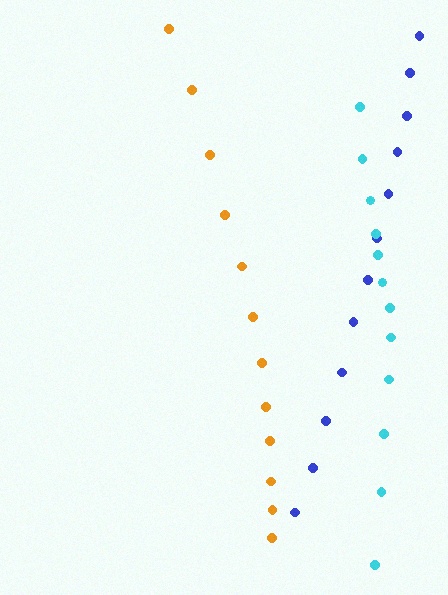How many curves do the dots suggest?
There are 3 distinct paths.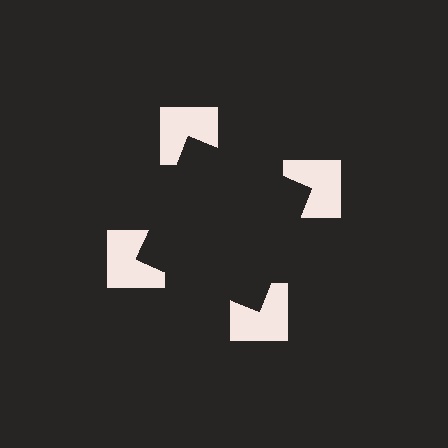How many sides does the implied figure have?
4 sides.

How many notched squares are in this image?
There are 4 — one at each vertex of the illusory square.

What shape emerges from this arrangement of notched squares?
An illusory square — its edges are inferred from the aligned wedge cuts in the notched squares, not physically drawn.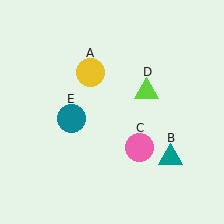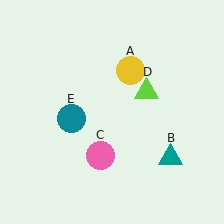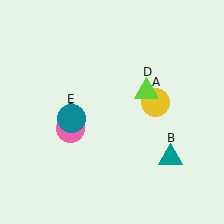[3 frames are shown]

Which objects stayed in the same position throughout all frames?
Teal triangle (object B) and lime triangle (object D) and teal circle (object E) remained stationary.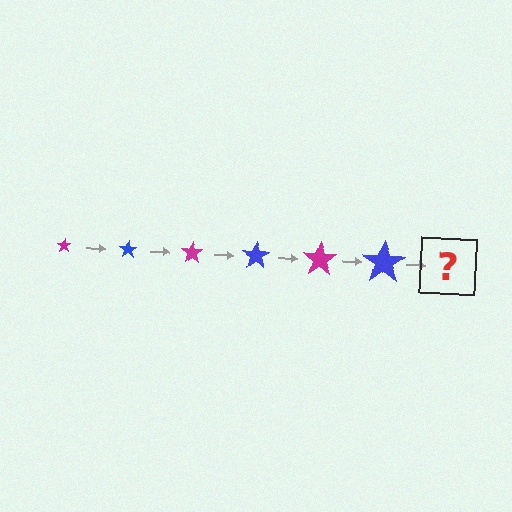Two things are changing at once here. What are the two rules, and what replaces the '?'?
The two rules are that the star grows larger each step and the color cycles through magenta and blue. The '?' should be a magenta star, larger than the previous one.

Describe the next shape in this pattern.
It should be a magenta star, larger than the previous one.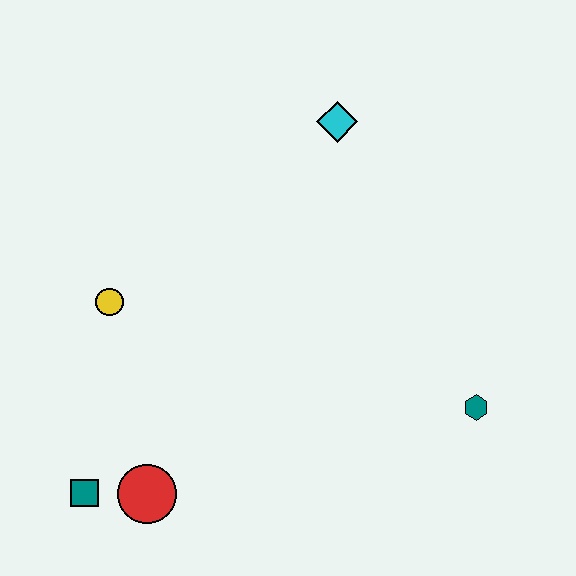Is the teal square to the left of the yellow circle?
Yes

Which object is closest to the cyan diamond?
The yellow circle is closest to the cyan diamond.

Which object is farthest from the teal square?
The cyan diamond is farthest from the teal square.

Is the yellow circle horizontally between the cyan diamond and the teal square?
Yes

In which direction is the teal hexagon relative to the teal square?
The teal hexagon is to the right of the teal square.